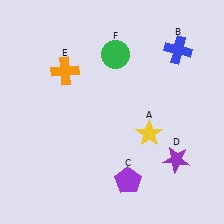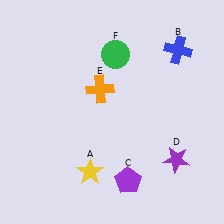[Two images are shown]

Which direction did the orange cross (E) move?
The orange cross (E) moved right.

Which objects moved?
The objects that moved are: the yellow star (A), the orange cross (E).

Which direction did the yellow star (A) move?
The yellow star (A) moved left.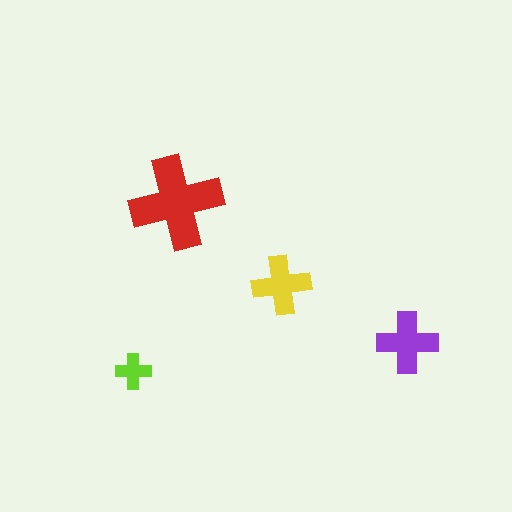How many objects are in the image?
There are 4 objects in the image.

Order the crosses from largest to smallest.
the red one, the purple one, the yellow one, the lime one.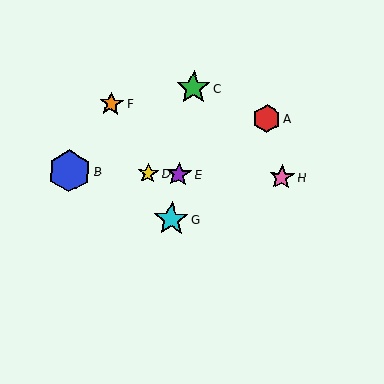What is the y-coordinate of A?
Object A is at y≈119.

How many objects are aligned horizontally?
4 objects (B, D, E, H) are aligned horizontally.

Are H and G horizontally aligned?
No, H is at y≈177 and G is at y≈219.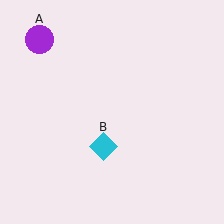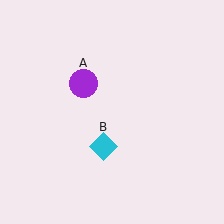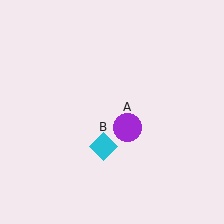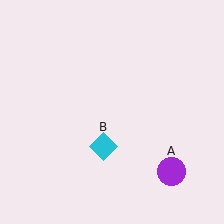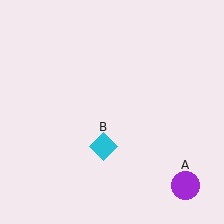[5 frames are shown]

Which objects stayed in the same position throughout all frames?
Cyan diamond (object B) remained stationary.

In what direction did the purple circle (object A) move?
The purple circle (object A) moved down and to the right.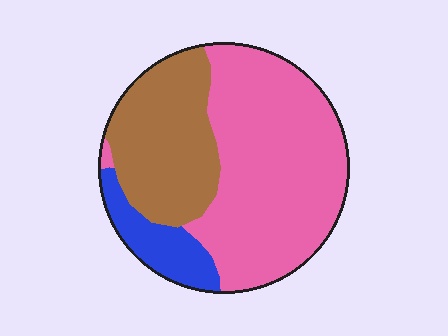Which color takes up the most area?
Pink, at roughly 60%.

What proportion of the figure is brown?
Brown takes up between a sixth and a third of the figure.